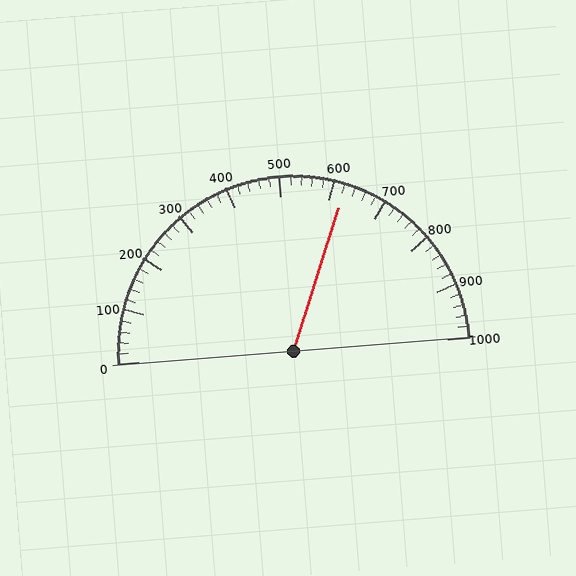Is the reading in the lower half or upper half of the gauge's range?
The reading is in the upper half of the range (0 to 1000).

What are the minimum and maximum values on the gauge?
The gauge ranges from 0 to 1000.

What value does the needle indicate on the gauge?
The needle indicates approximately 620.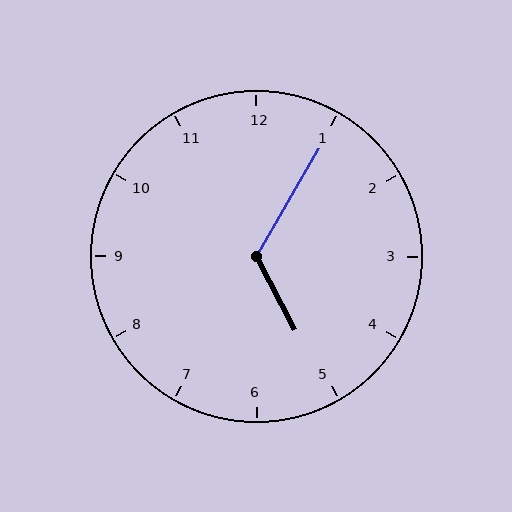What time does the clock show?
5:05.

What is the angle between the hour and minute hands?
Approximately 122 degrees.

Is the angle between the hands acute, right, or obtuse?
It is obtuse.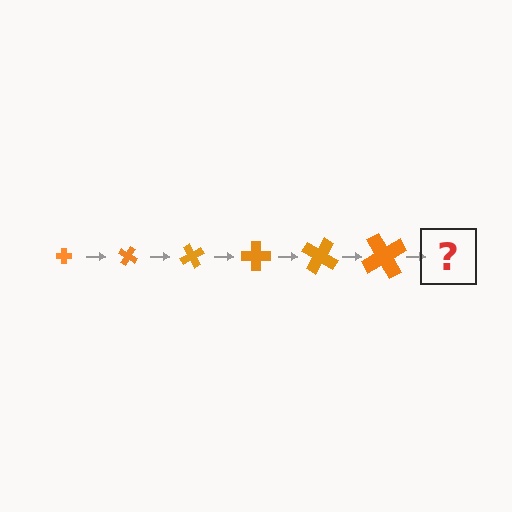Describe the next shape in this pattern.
It should be a cross, larger than the previous one and rotated 180 degrees from the start.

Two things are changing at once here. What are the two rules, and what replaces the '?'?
The two rules are that the cross grows larger each step and it rotates 30 degrees each step. The '?' should be a cross, larger than the previous one and rotated 180 degrees from the start.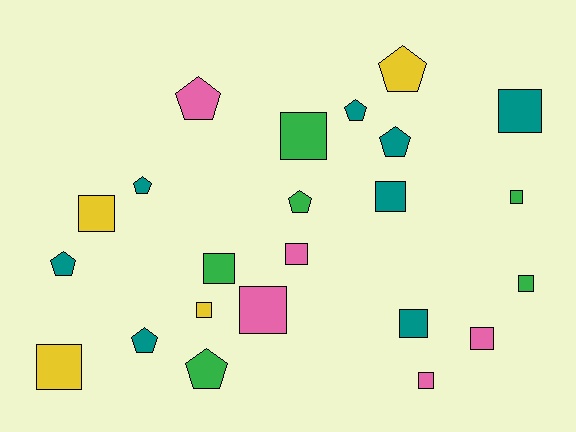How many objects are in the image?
There are 23 objects.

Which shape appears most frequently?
Square, with 14 objects.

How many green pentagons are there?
There are 2 green pentagons.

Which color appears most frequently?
Teal, with 8 objects.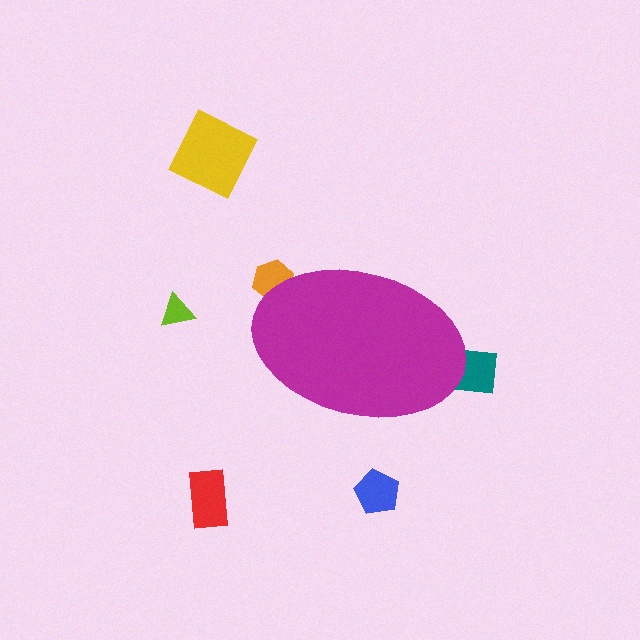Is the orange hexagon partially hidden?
Yes, the orange hexagon is partially hidden behind the magenta ellipse.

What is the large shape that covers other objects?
A magenta ellipse.